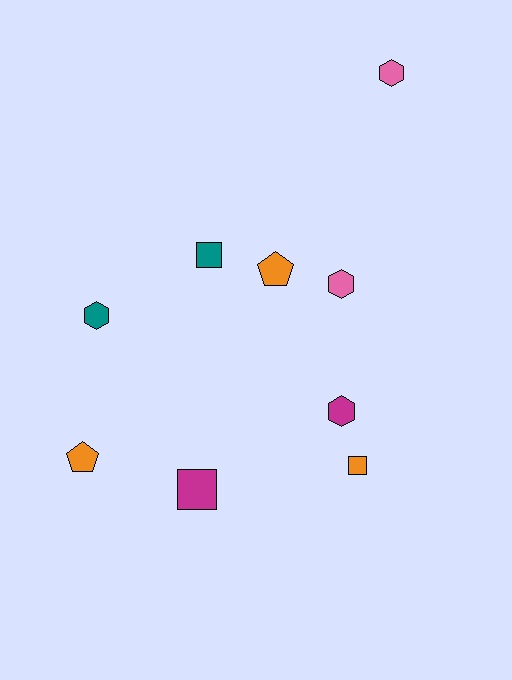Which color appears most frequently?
Orange, with 3 objects.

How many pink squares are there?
There are no pink squares.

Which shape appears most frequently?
Hexagon, with 4 objects.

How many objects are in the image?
There are 9 objects.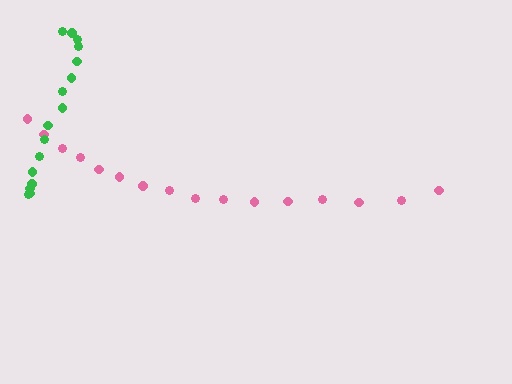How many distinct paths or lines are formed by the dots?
There are 2 distinct paths.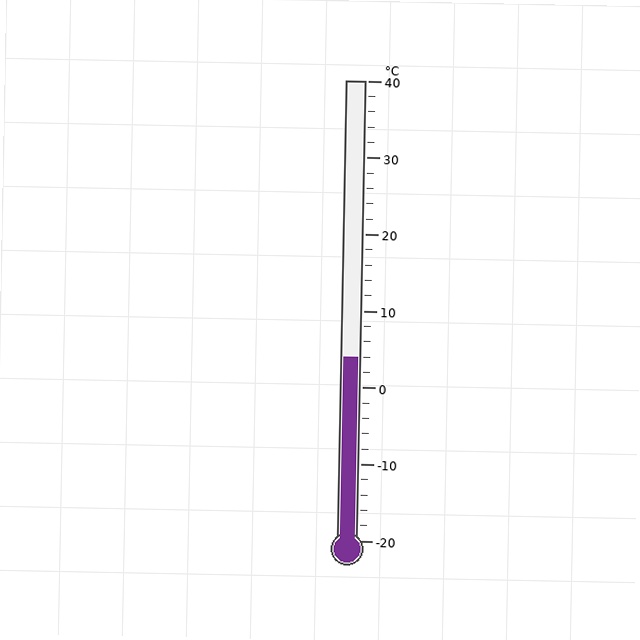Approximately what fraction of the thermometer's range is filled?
The thermometer is filled to approximately 40% of its range.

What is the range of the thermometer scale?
The thermometer scale ranges from -20°C to 40°C.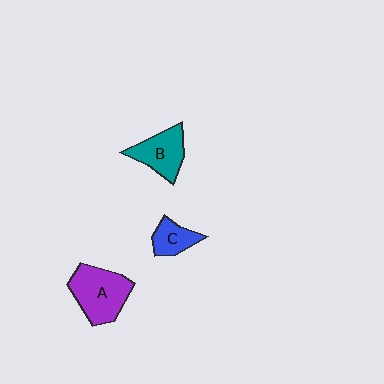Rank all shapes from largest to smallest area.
From largest to smallest: A (purple), B (teal), C (blue).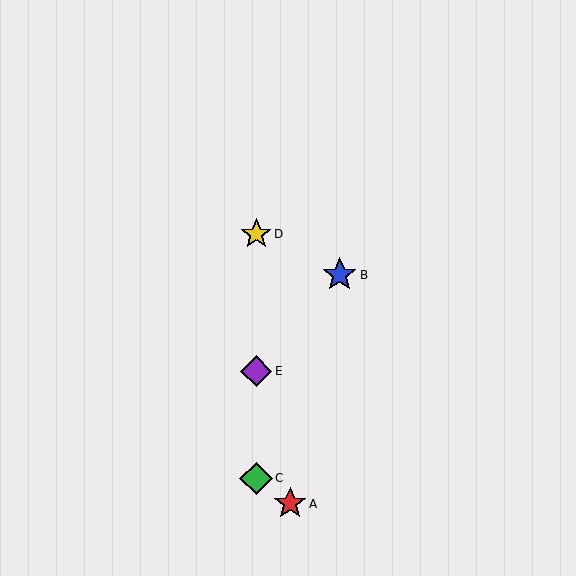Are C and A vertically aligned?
No, C is at x≈256 and A is at x≈290.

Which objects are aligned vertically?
Objects C, D, E are aligned vertically.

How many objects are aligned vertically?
3 objects (C, D, E) are aligned vertically.